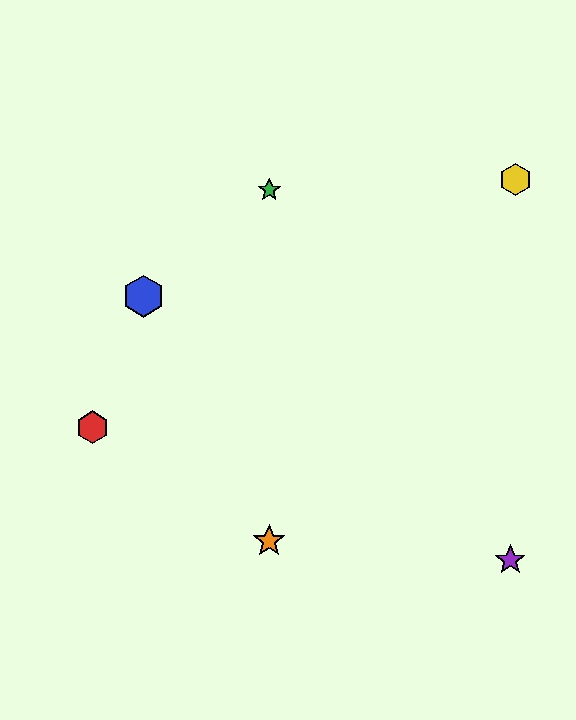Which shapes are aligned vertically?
The green star, the orange star are aligned vertically.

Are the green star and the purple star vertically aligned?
No, the green star is at x≈269 and the purple star is at x≈510.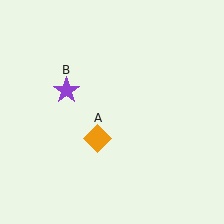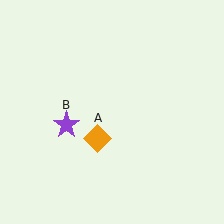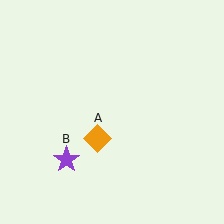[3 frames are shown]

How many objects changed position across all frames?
1 object changed position: purple star (object B).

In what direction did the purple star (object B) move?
The purple star (object B) moved down.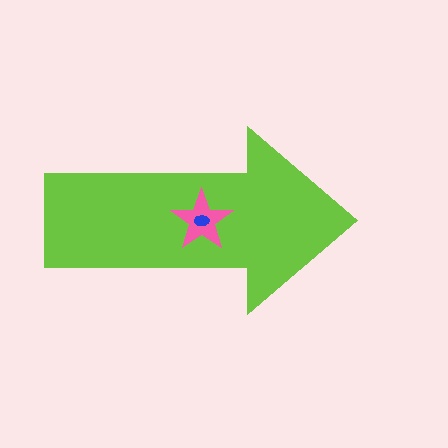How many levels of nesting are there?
3.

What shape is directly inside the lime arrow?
The pink star.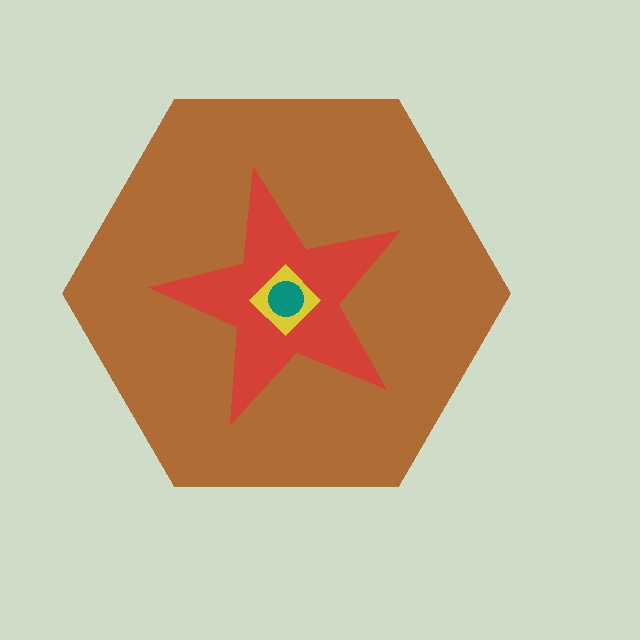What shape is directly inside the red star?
The yellow diamond.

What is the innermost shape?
The teal circle.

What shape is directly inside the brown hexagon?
The red star.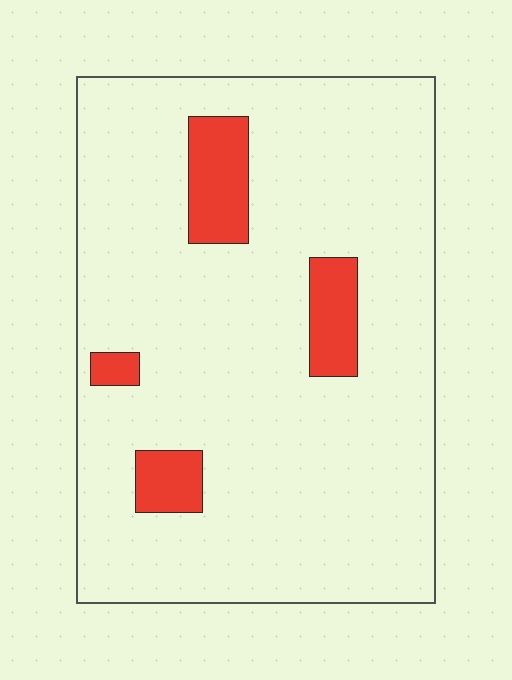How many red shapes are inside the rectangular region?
4.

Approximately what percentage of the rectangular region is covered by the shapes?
Approximately 10%.